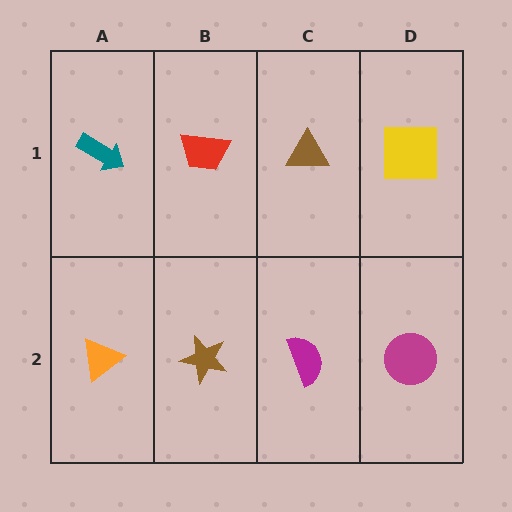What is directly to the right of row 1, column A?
A red trapezoid.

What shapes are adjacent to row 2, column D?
A yellow square (row 1, column D), a magenta semicircle (row 2, column C).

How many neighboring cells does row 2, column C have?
3.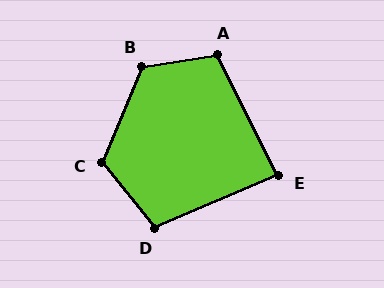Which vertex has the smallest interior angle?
E, at approximately 86 degrees.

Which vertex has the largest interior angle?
B, at approximately 121 degrees.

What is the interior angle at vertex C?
Approximately 118 degrees (obtuse).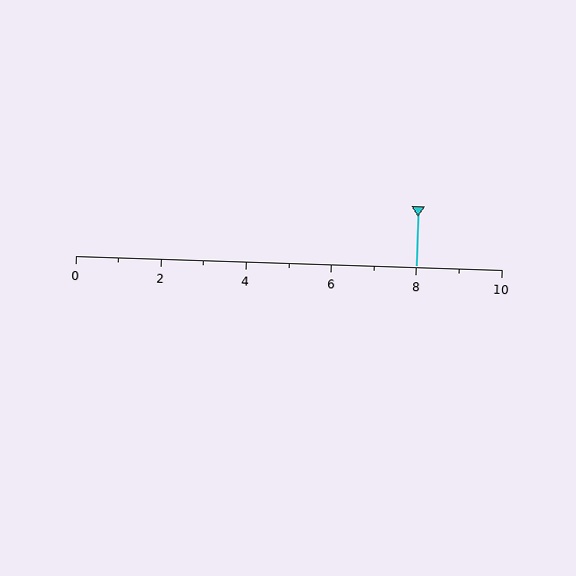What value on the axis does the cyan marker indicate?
The marker indicates approximately 8.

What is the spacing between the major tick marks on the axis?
The major ticks are spaced 2 apart.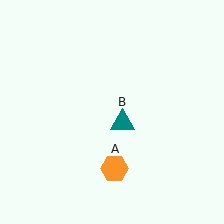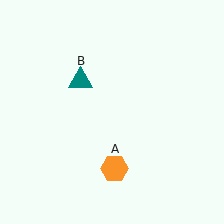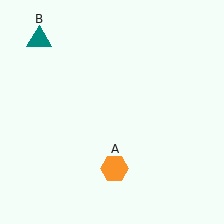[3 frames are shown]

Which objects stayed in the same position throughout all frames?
Orange hexagon (object A) remained stationary.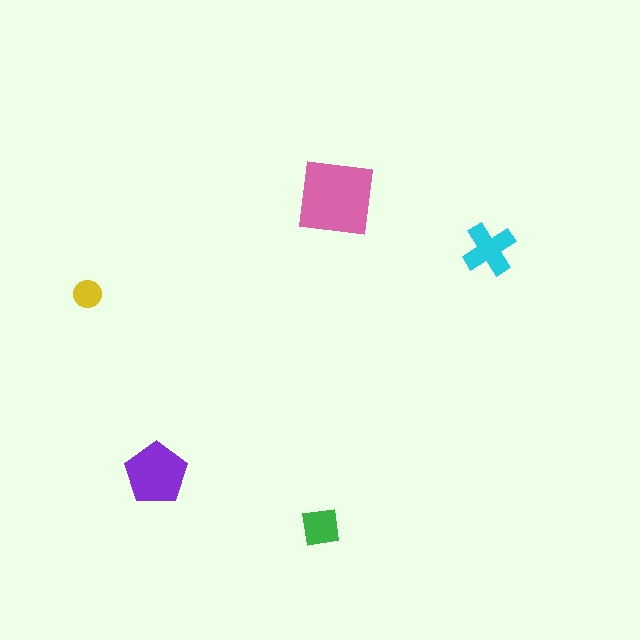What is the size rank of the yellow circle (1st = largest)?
5th.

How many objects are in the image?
There are 5 objects in the image.